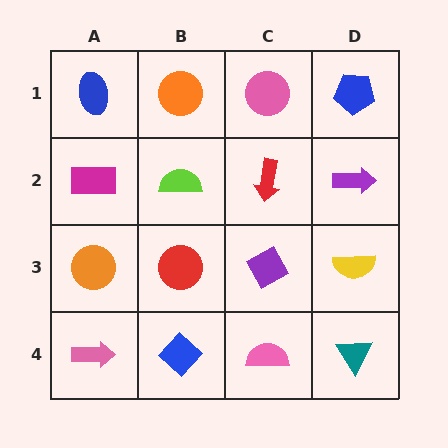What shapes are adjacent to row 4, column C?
A purple diamond (row 3, column C), a blue diamond (row 4, column B), a teal triangle (row 4, column D).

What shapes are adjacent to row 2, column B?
An orange circle (row 1, column B), a red circle (row 3, column B), a magenta rectangle (row 2, column A), a red arrow (row 2, column C).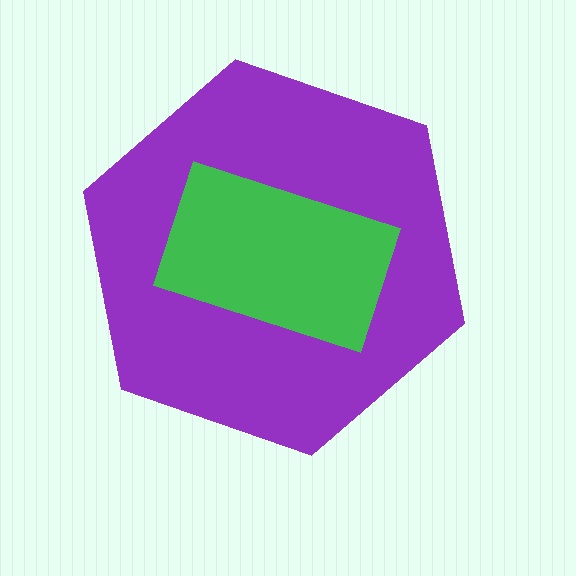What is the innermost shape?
The green rectangle.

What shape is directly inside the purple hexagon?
The green rectangle.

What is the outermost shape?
The purple hexagon.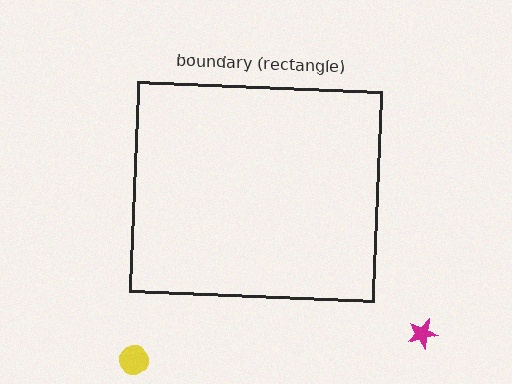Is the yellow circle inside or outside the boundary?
Outside.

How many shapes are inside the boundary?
0 inside, 2 outside.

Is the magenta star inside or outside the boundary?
Outside.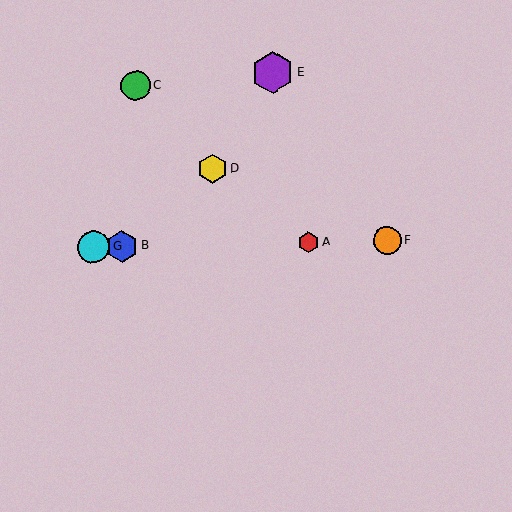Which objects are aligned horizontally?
Objects A, B, F, G are aligned horizontally.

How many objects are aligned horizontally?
4 objects (A, B, F, G) are aligned horizontally.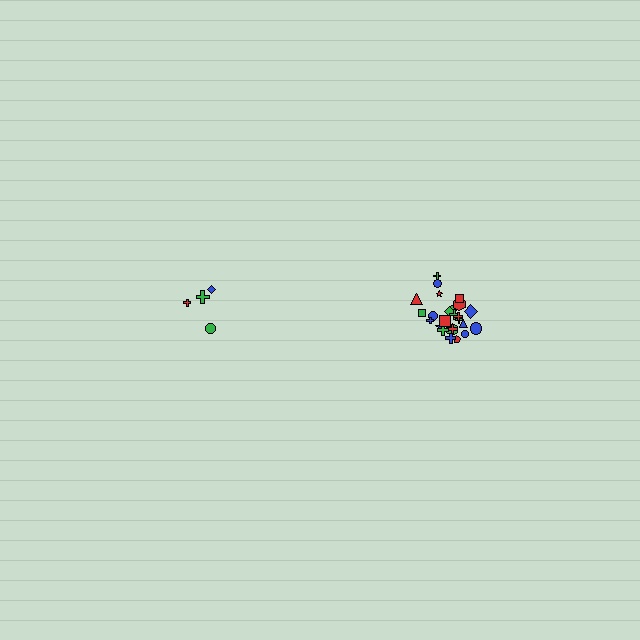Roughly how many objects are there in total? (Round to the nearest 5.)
Roughly 30 objects in total.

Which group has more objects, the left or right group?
The right group.